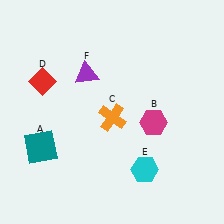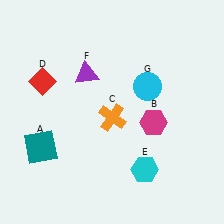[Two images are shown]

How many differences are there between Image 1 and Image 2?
There is 1 difference between the two images.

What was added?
A cyan circle (G) was added in Image 2.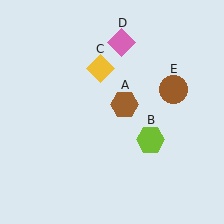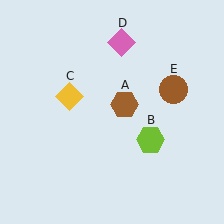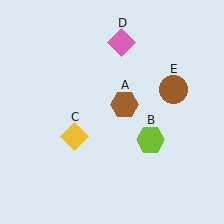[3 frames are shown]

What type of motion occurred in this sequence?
The yellow diamond (object C) rotated counterclockwise around the center of the scene.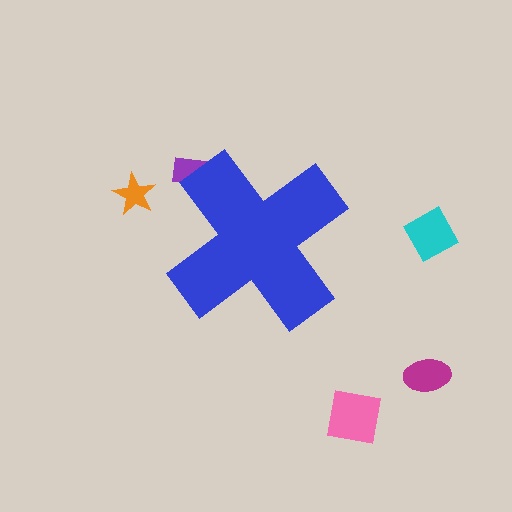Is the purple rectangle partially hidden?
Yes, the purple rectangle is partially hidden behind the blue cross.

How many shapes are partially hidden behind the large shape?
1 shape is partially hidden.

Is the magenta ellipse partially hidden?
No, the magenta ellipse is fully visible.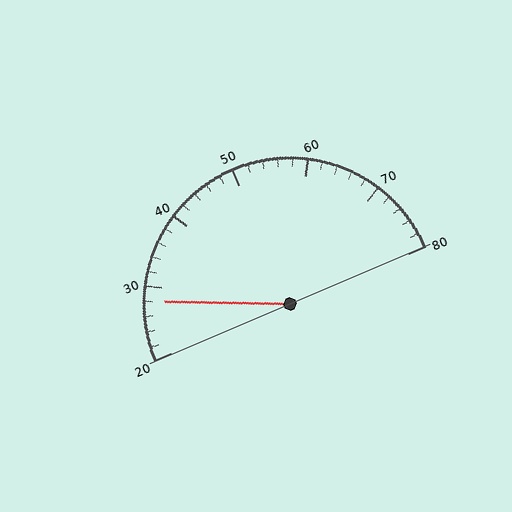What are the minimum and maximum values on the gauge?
The gauge ranges from 20 to 80.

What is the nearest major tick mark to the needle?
The nearest major tick mark is 30.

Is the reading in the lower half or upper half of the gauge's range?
The reading is in the lower half of the range (20 to 80).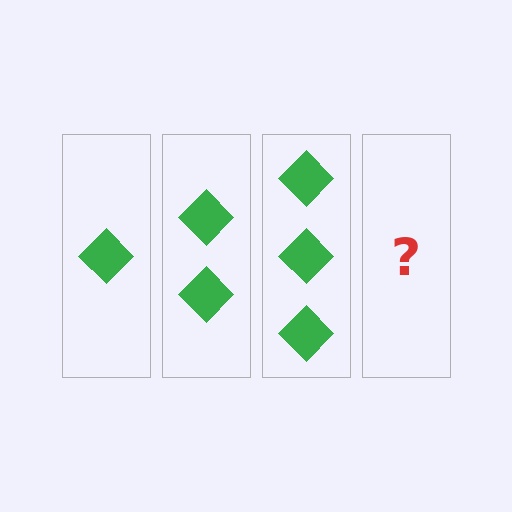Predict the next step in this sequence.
The next step is 4 diamonds.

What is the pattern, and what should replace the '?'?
The pattern is that each step adds one more diamond. The '?' should be 4 diamonds.